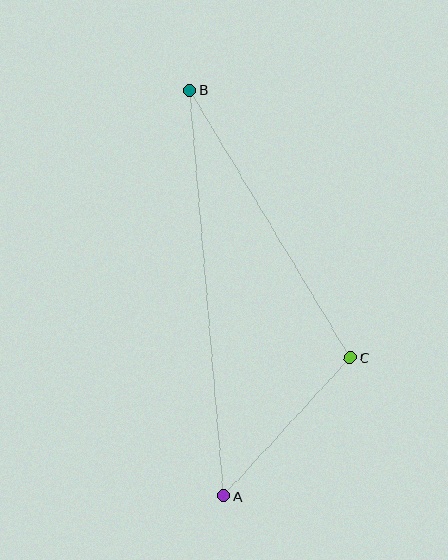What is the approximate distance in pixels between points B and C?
The distance between B and C is approximately 312 pixels.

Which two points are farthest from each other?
Points A and B are farthest from each other.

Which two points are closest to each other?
Points A and C are closest to each other.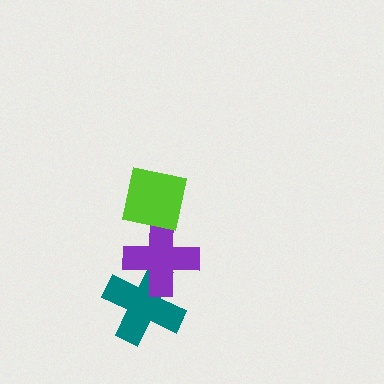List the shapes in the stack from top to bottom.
From top to bottom: the lime square, the purple cross, the teal cross.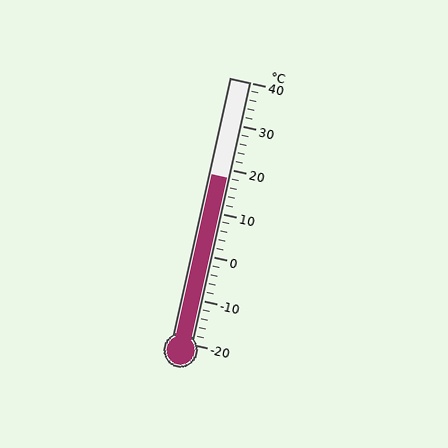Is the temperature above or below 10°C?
The temperature is above 10°C.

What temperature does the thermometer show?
The thermometer shows approximately 18°C.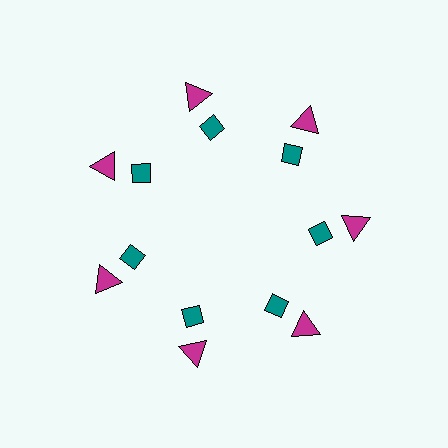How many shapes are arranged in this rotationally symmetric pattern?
There are 14 shapes, arranged in 7 groups of 2.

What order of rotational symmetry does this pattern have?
This pattern has 7-fold rotational symmetry.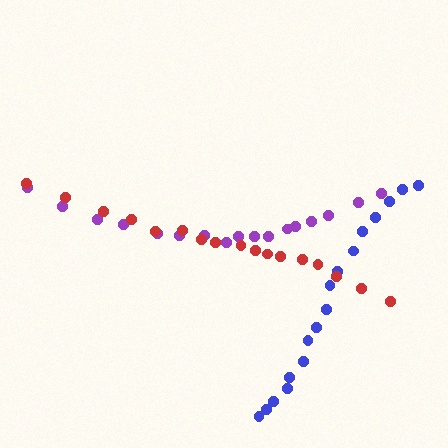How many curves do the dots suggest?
There are 3 distinct paths.